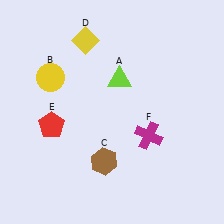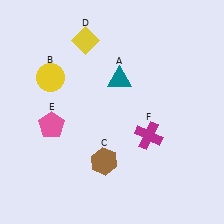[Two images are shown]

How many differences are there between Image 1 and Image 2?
There are 2 differences between the two images.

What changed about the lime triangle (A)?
In Image 1, A is lime. In Image 2, it changed to teal.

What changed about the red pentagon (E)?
In Image 1, E is red. In Image 2, it changed to pink.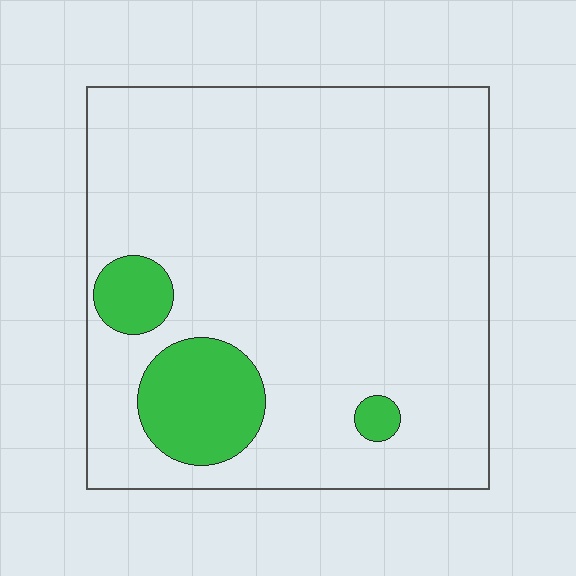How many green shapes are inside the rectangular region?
3.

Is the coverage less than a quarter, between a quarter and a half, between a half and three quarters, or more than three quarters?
Less than a quarter.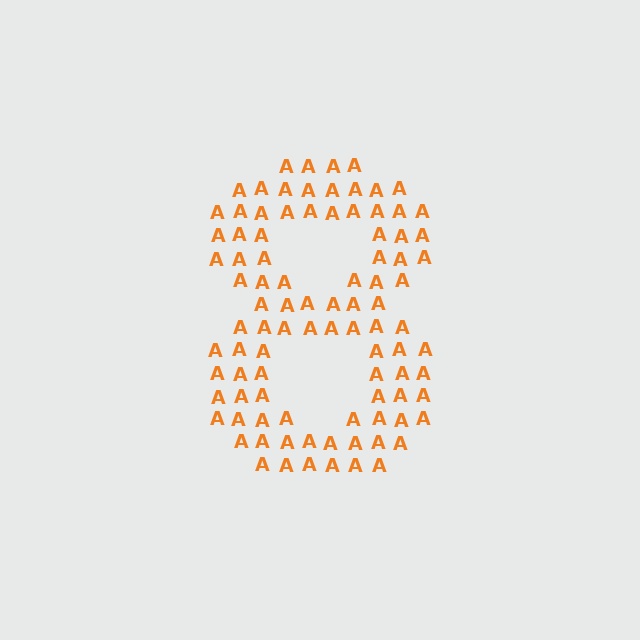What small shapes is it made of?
It is made of small letter A's.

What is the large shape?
The large shape is the digit 8.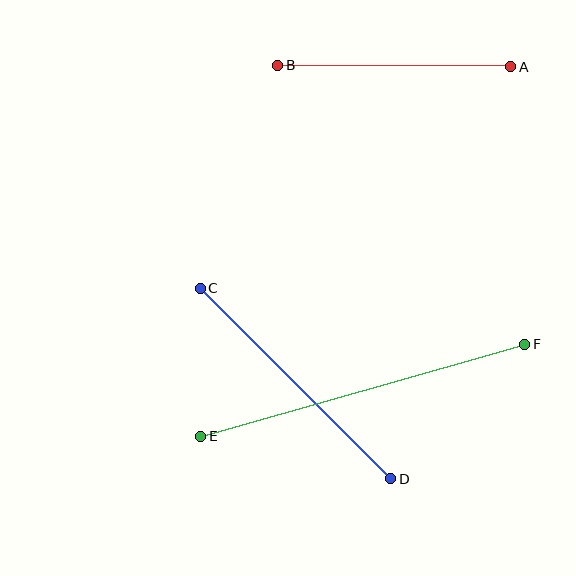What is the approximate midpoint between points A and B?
The midpoint is at approximately (394, 66) pixels.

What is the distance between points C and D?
The distance is approximately 269 pixels.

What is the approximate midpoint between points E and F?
The midpoint is at approximately (363, 390) pixels.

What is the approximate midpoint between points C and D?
The midpoint is at approximately (296, 384) pixels.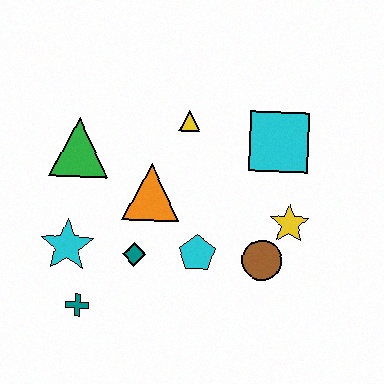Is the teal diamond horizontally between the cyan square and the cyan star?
Yes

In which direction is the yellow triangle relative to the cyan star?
The yellow triangle is above the cyan star.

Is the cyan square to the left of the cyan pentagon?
No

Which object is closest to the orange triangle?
The teal diamond is closest to the orange triangle.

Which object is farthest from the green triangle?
The yellow star is farthest from the green triangle.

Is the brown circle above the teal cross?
Yes